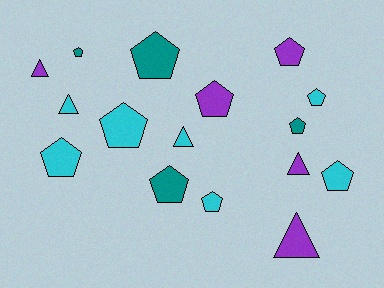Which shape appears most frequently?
Pentagon, with 11 objects.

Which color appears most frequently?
Cyan, with 7 objects.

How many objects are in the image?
There are 16 objects.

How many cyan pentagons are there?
There are 5 cyan pentagons.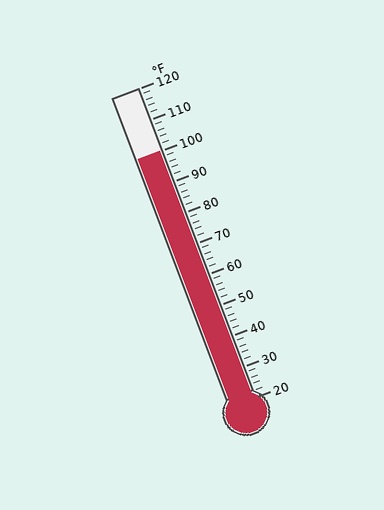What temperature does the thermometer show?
The thermometer shows approximately 100°F.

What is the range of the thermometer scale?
The thermometer scale ranges from 20°F to 120°F.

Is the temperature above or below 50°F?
The temperature is above 50°F.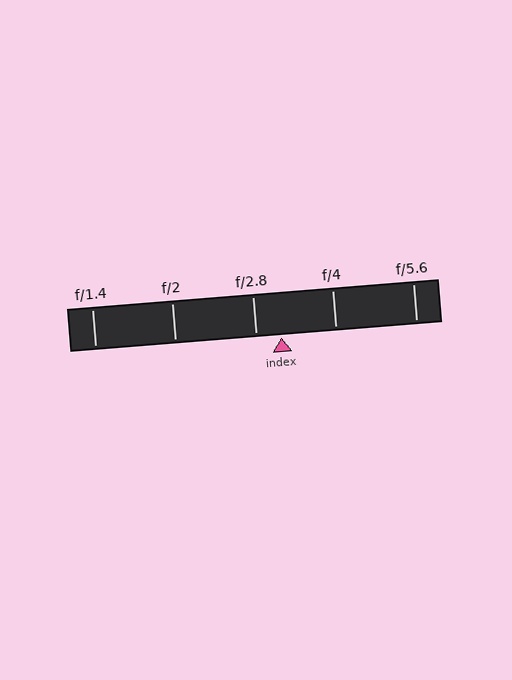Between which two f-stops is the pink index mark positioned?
The index mark is between f/2.8 and f/4.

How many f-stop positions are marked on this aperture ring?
There are 5 f-stop positions marked.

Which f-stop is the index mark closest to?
The index mark is closest to f/2.8.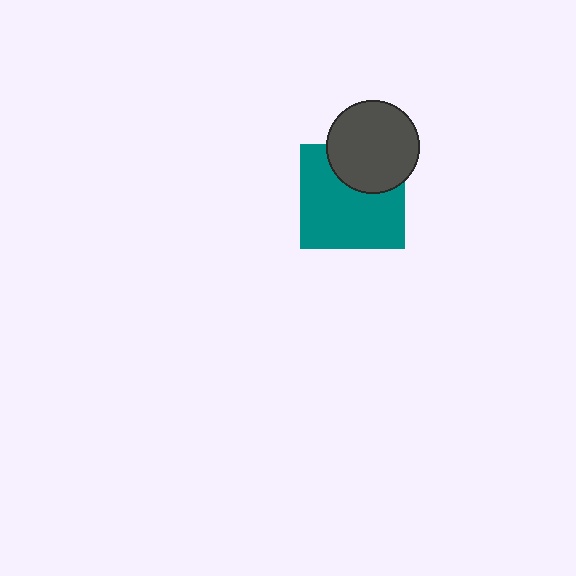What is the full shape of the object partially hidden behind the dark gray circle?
The partially hidden object is a teal square.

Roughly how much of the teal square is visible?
Most of it is visible (roughly 70%).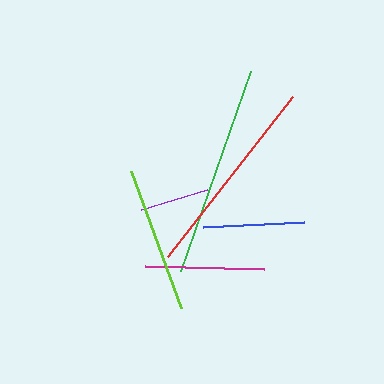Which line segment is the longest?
The green line is the longest at approximately 212 pixels.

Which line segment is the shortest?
The purple line is the shortest at approximately 69 pixels.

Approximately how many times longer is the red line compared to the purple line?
The red line is approximately 2.9 times the length of the purple line.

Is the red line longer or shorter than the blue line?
The red line is longer than the blue line.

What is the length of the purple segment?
The purple segment is approximately 69 pixels long.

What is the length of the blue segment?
The blue segment is approximately 101 pixels long.